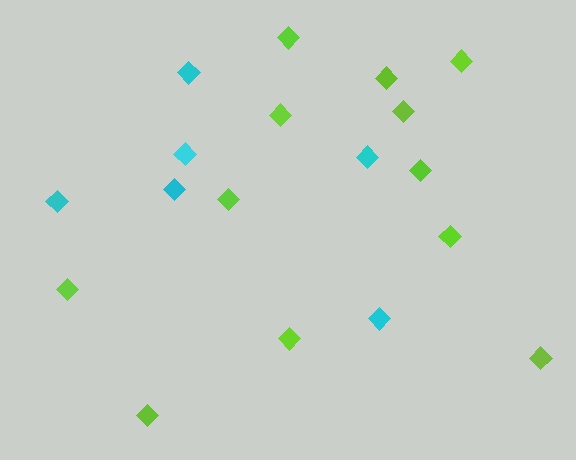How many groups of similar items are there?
There are 2 groups: one group of cyan diamonds (6) and one group of lime diamonds (12).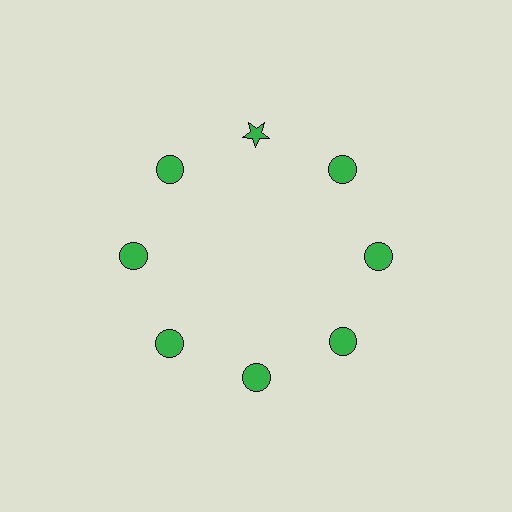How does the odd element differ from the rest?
It has a different shape: star instead of circle.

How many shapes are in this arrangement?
There are 8 shapes arranged in a ring pattern.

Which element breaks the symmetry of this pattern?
The green star at roughly the 12 o'clock position breaks the symmetry. All other shapes are green circles.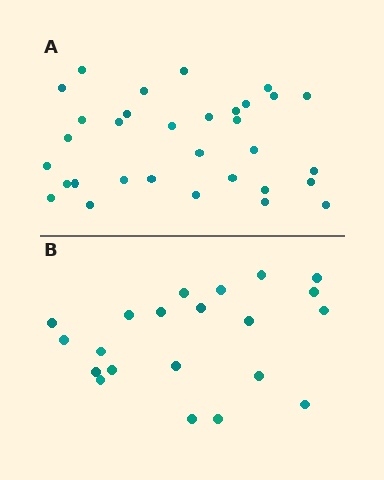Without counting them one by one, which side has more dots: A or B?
Region A (the top region) has more dots.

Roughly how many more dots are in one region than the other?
Region A has roughly 12 or so more dots than region B.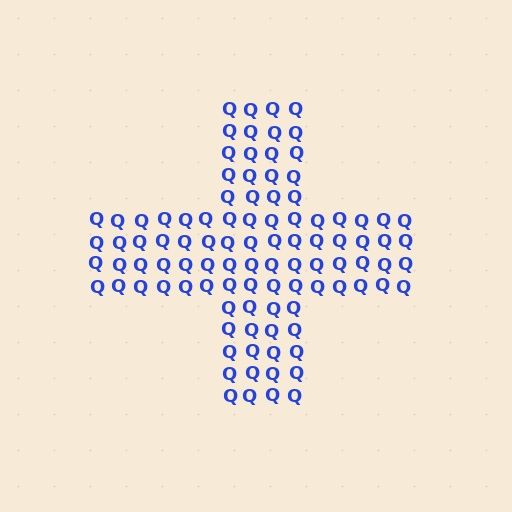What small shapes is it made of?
It is made of small letter Q's.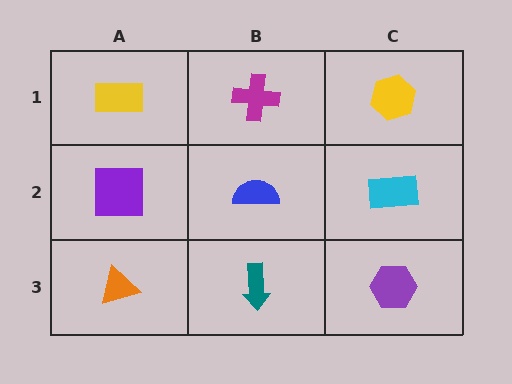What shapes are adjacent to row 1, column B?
A blue semicircle (row 2, column B), a yellow rectangle (row 1, column A), a yellow hexagon (row 1, column C).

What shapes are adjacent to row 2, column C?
A yellow hexagon (row 1, column C), a purple hexagon (row 3, column C), a blue semicircle (row 2, column B).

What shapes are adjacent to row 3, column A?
A purple square (row 2, column A), a teal arrow (row 3, column B).